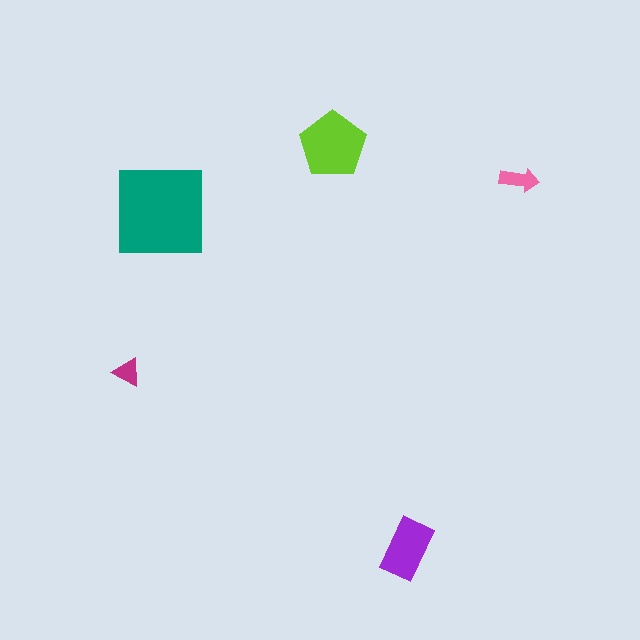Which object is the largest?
The teal square.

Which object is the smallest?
The magenta triangle.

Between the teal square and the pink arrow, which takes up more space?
The teal square.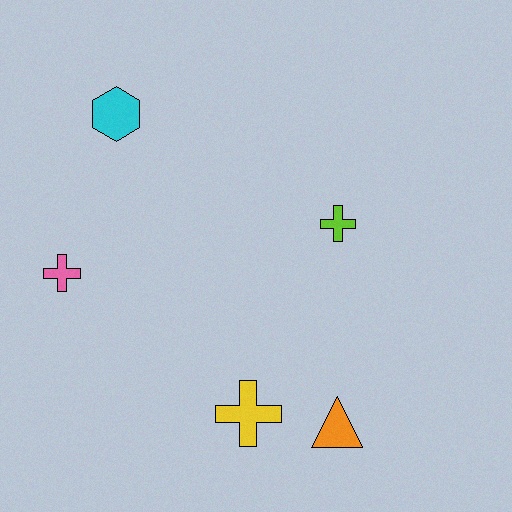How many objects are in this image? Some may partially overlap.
There are 5 objects.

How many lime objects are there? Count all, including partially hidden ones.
There is 1 lime object.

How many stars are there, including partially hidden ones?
There are no stars.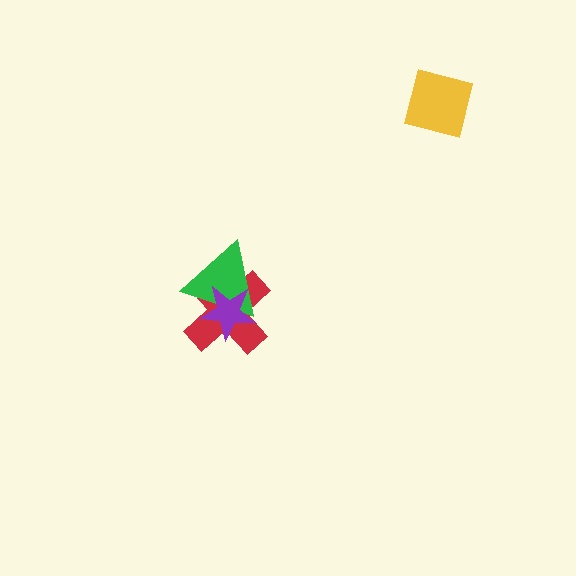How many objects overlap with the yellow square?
0 objects overlap with the yellow square.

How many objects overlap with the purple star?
2 objects overlap with the purple star.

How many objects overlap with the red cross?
2 objects overlap with the red cross.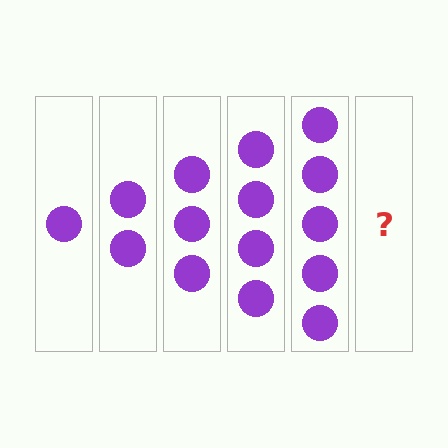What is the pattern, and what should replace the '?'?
The pattern is that each step adds one more circle. The '?' should be 6 circles.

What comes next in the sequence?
The next element should be 6 circles.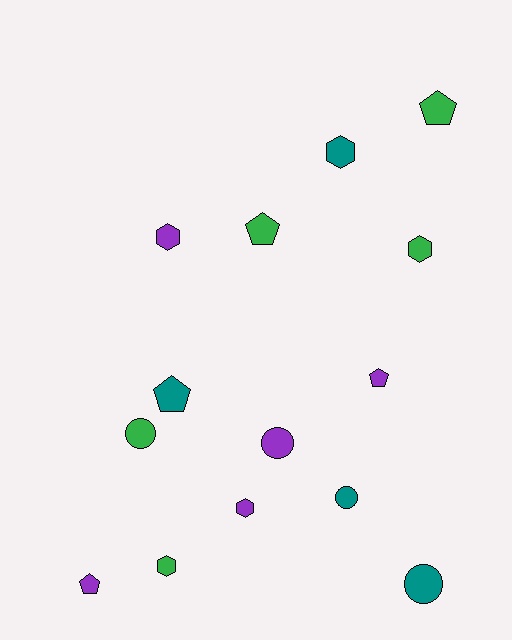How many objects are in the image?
There are 14 objects.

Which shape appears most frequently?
Hexagon, with 5 objects.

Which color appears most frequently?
Green, with 5 objects.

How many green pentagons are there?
There are 2 green pentagons.